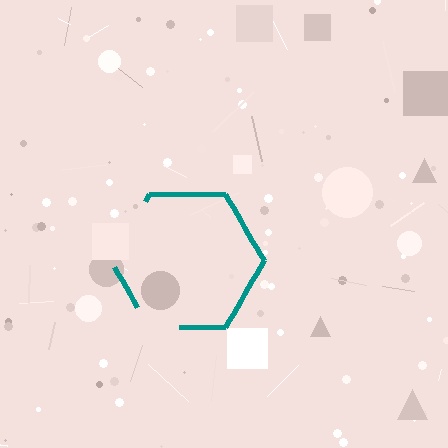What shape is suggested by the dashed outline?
The dashed outline suggests a hexagon.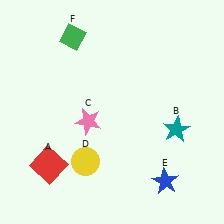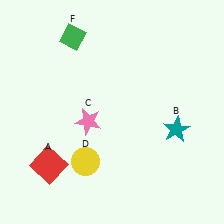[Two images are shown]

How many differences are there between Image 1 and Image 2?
There is 1 difference between the two images.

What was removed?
The blue star (E) was removed in Image 2.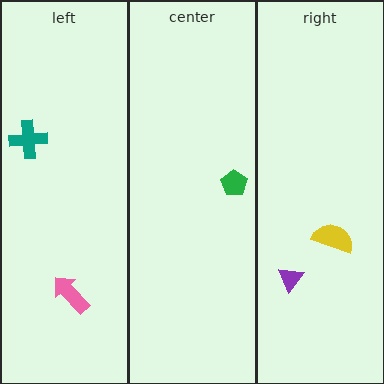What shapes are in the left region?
The pink arrow, the teal cross.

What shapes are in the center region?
The green pentagon.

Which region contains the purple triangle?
The right region.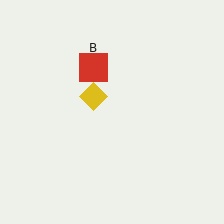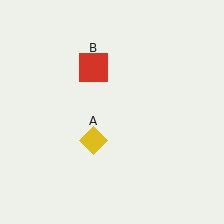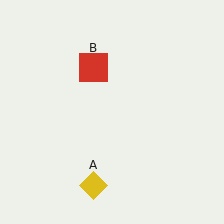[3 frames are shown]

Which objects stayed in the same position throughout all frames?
Red square (object B) remained stationary.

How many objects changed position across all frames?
1 object changed position: yellow diamond (object A).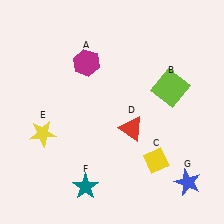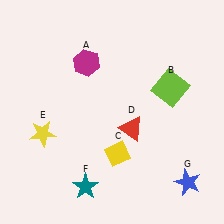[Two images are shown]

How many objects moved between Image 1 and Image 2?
1 object moved between the two images.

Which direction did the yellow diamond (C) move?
The yellow diamond (C) moved left.